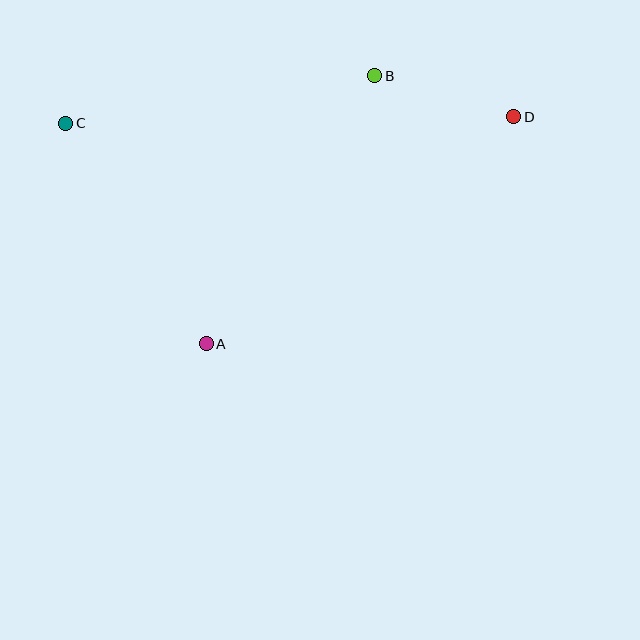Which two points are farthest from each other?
Points C and D are farthest from each other.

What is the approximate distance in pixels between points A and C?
The distance between A and C is approximately 262 pixels.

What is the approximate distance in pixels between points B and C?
The distance between B and C is approximately 313 pixels.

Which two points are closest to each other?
Points B and D are closest to each other.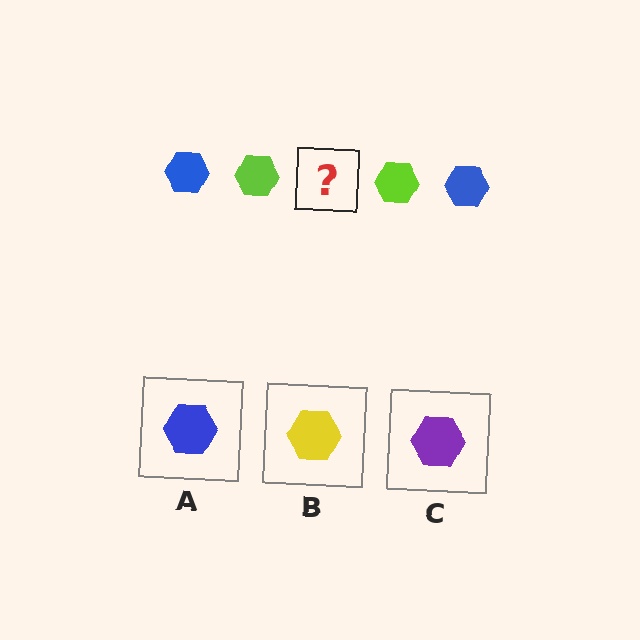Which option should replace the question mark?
Option A.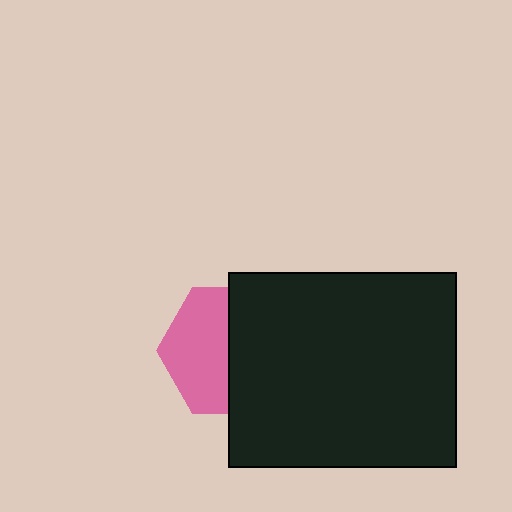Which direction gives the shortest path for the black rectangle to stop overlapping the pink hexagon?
Moving right gives the shortest separation.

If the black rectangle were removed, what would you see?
You would see the complete pink hexagon.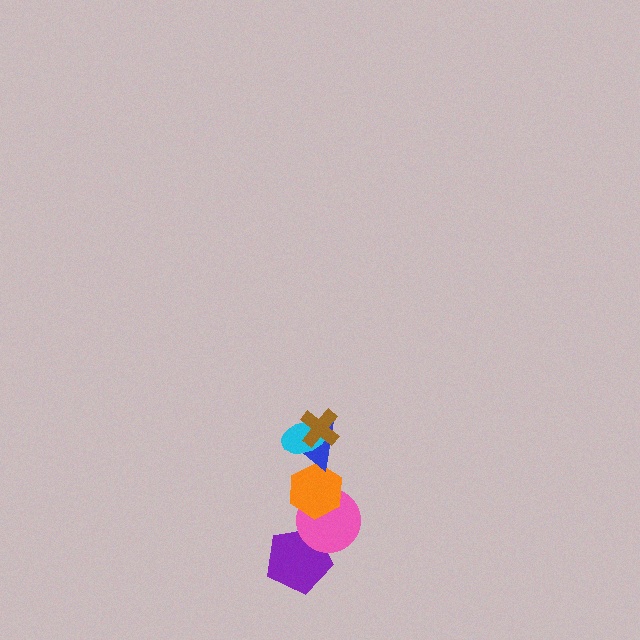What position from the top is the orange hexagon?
The orange hexagon is 4th from the top.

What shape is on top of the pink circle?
The orange hexagon is on top of the pink circle.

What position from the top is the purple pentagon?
The purple pentagon is 6th from the top.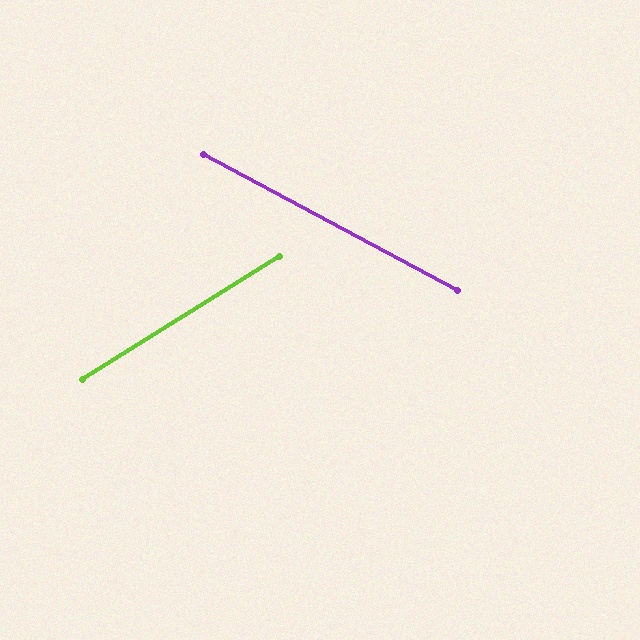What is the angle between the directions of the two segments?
Approximately 60 degrees.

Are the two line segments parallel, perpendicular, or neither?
Neither parallel nor perpendicular — they differ by about 60°.